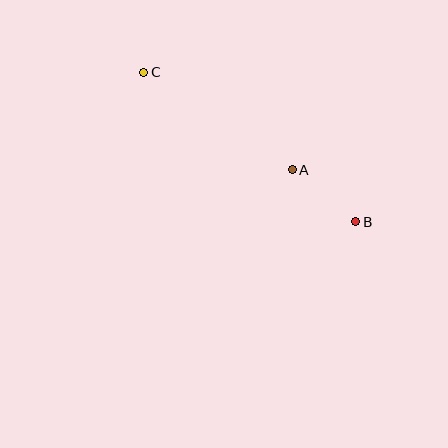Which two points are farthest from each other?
Points B and C are farthest from each other.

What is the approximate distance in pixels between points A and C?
The distance between A and C is approximately 178 pixels.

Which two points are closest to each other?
Points A and B are closest to each other.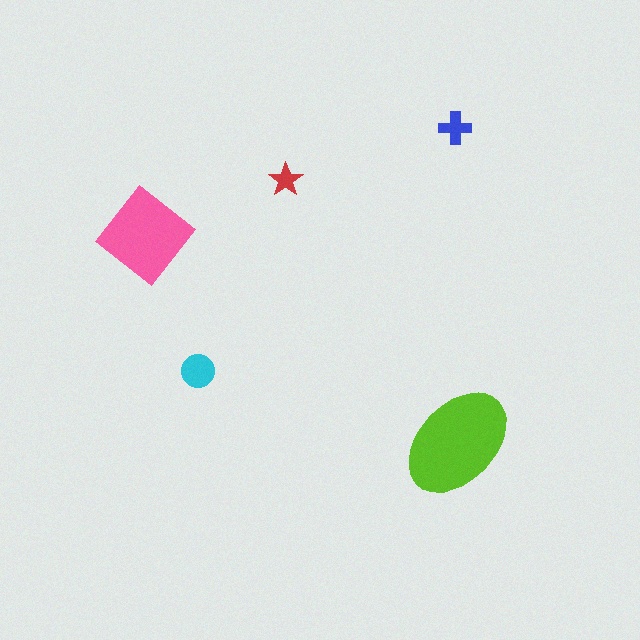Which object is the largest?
The lime ellipse.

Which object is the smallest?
The red star.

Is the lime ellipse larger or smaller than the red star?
Larger.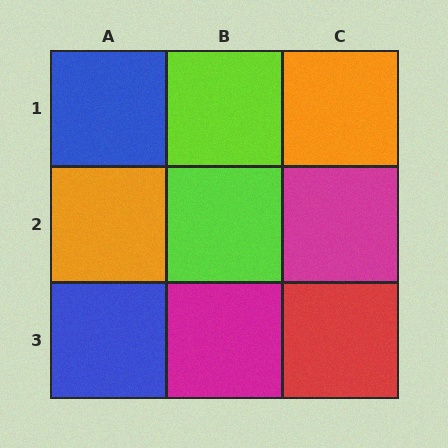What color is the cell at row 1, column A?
Blue.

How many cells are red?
1 cell is red.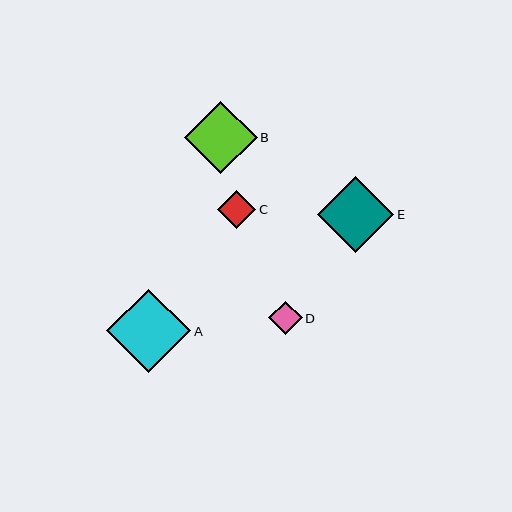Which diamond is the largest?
Diamond A is the largest with a size of approximately 84 pixels.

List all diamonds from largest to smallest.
From largest to smallest: A, E, B, C, D.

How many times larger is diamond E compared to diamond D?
Diamond E is approximately 2.3 times the size of diamond D.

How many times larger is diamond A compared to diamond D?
Diamond A is approximately 2.5 times the size of diamond D.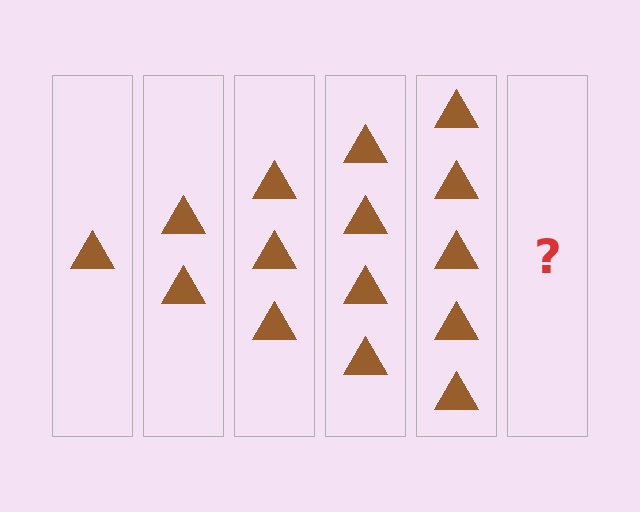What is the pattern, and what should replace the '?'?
The pattern is that each step adds one more triangle. The '?' should be 6 triangles.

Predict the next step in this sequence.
The next step is 6 triangles.